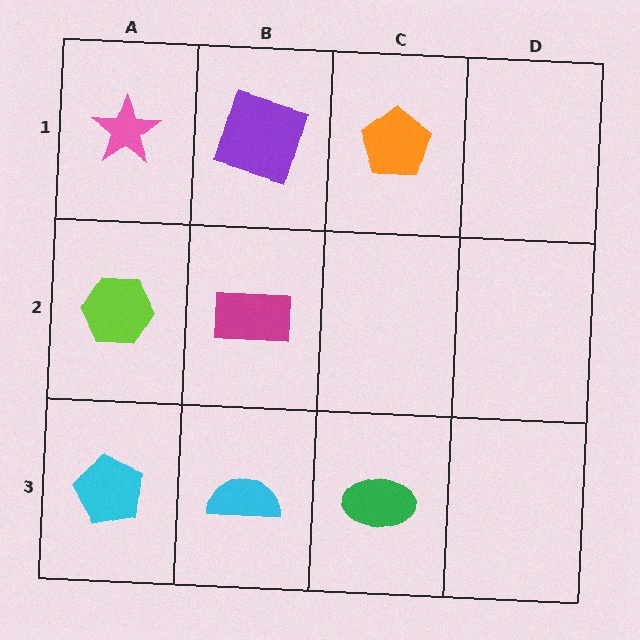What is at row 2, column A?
A lime hexagon.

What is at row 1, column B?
A purple square.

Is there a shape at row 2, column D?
No, that cell is empty.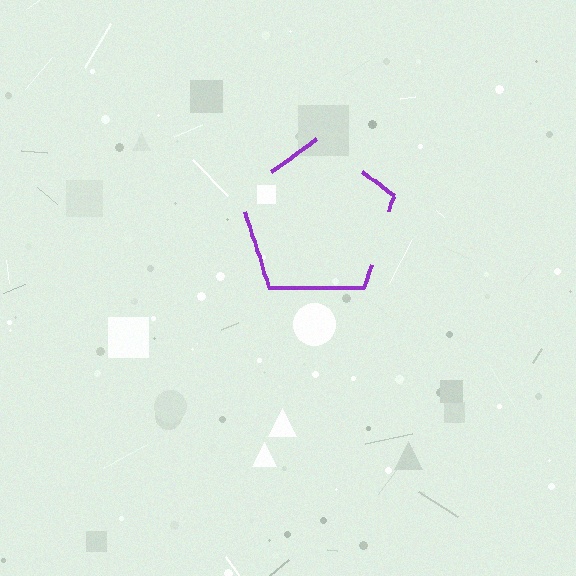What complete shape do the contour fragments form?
The contour fragments form a pentagon.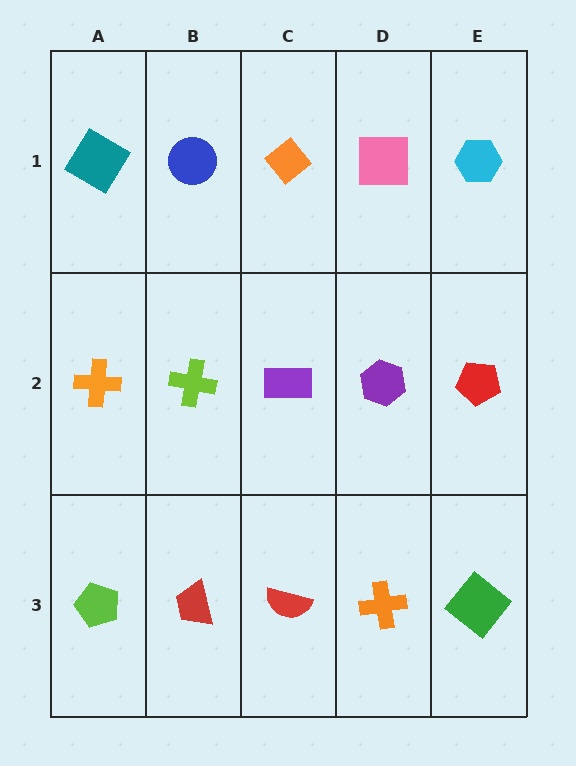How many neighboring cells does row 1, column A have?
2.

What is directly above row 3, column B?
A lime cross.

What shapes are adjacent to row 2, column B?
A blue circle (row 1, column B), a red trapezoid (row 3, column B), an orange cross (row 2, column A), a purple rectangle (row 2, column C).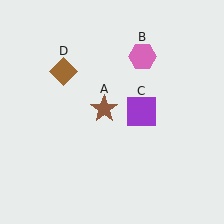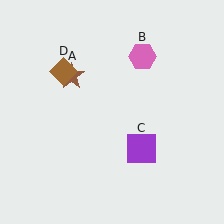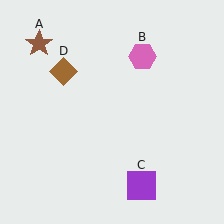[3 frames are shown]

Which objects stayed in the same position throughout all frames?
Pink hexagon (object B) and brown diamond (object D) remained stationary.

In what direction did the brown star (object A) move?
The brown star (object A) moved up and to the left.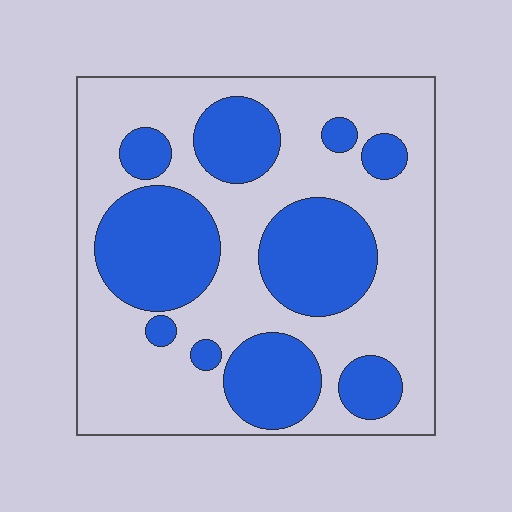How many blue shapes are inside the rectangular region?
10.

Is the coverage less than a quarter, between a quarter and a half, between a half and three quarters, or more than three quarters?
Between a quarter and a half.